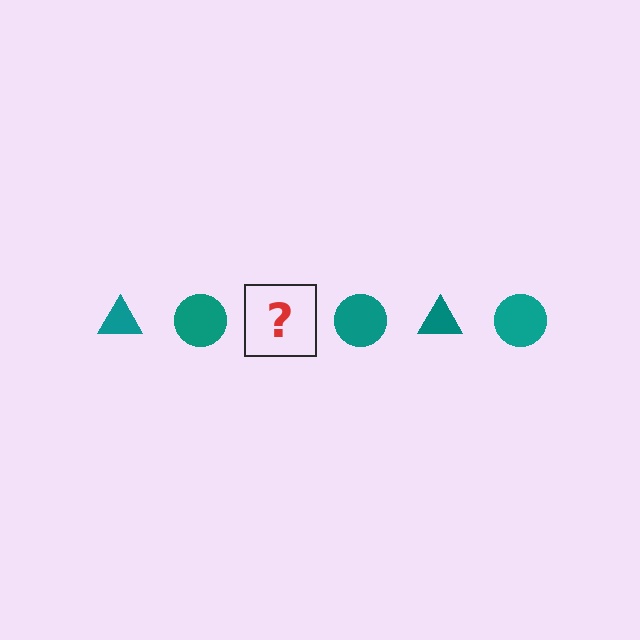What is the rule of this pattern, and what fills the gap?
The rule is that the pattern cycles through triangle, circle shapes in teal. The gap should be filled with a teal triangle.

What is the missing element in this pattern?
The missing element is a teal triangle.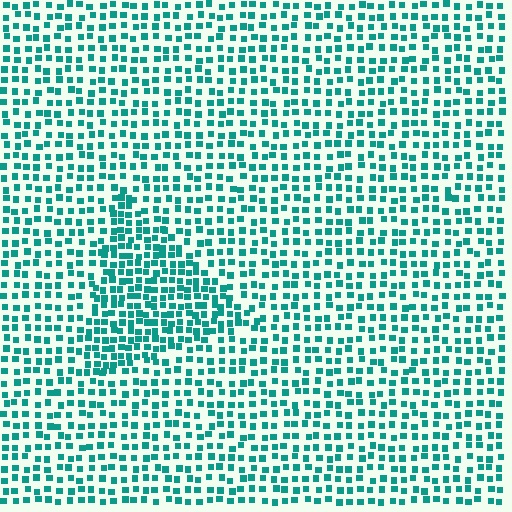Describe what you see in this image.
The image contains small teal elements arranged at two different densities. A triangle-shaped region is visible where the elements are more densely packed than the surrounding area.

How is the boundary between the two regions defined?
The boundary is defined by a change in element density (approximately 1.7x ratio). All elements are the same color, size, and shape.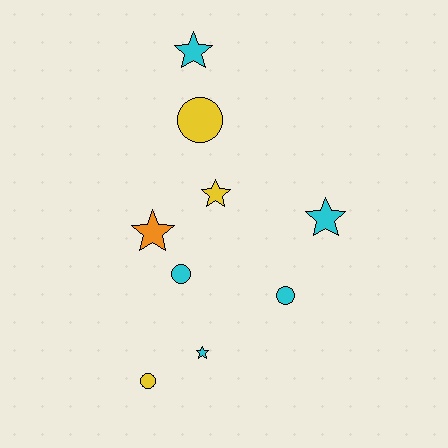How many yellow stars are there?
There is 1 yellow star.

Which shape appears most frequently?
Star, with 5 objects.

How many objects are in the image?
There are 9 objects.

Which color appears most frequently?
Cyan, with 5 objects.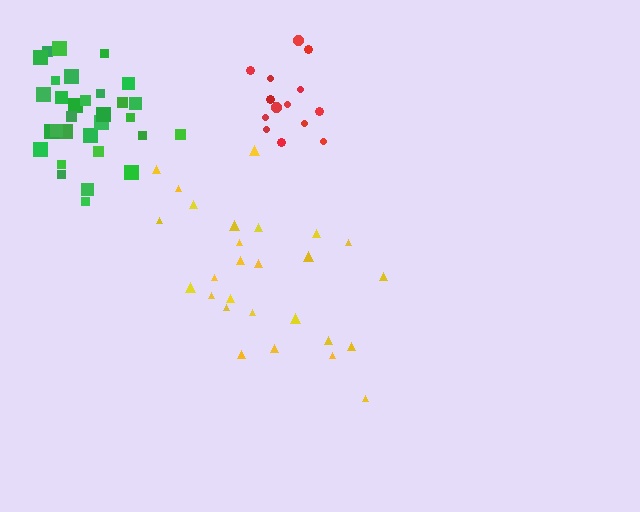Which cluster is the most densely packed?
Red.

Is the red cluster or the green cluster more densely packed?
Red.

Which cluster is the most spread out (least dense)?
Yellow.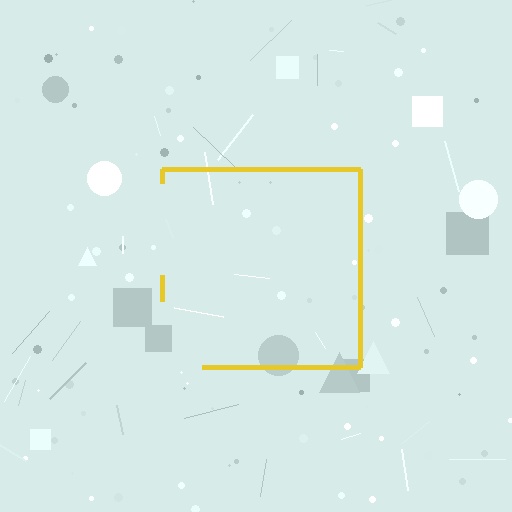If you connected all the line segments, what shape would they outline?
They would outline a square.